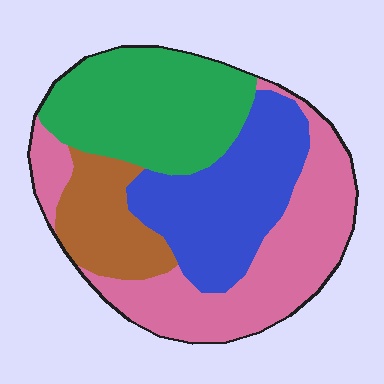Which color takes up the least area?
Brown, at roughly 15%.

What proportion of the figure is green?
Green takes up about one quarter (1/4) of the figure.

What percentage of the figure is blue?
Blue takes up about one quarter (1/4) of the figure.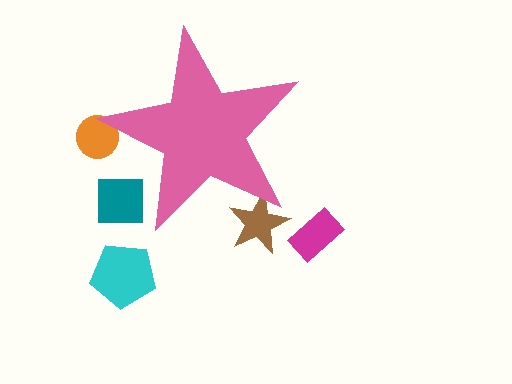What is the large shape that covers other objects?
A pink star.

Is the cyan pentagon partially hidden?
No, the cyan pentagon is fully visible.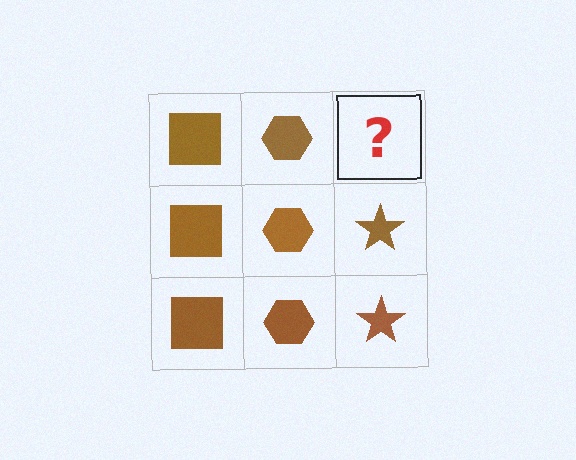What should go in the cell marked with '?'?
The missing cell should contain a brown star.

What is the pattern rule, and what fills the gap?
The rule is that each column has a consistent shape. The gap should be filled with a brown star.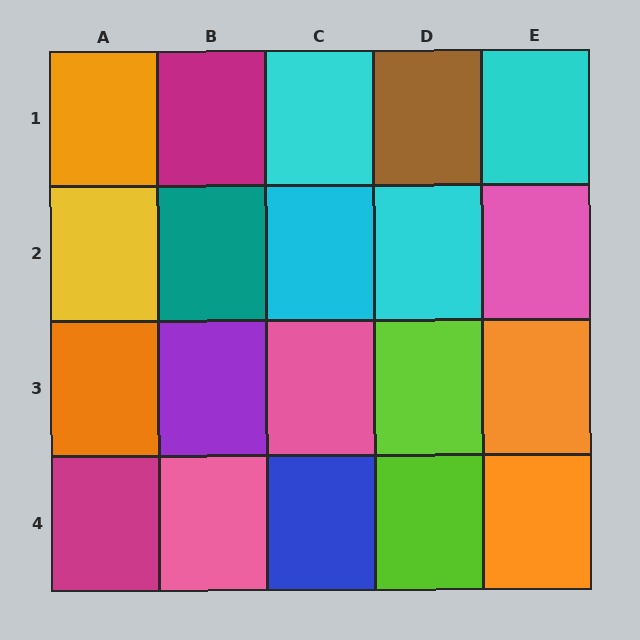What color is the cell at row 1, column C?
Cyan.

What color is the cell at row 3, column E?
Orange.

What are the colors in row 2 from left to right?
Yellow, teal, cyan, cyan, pink.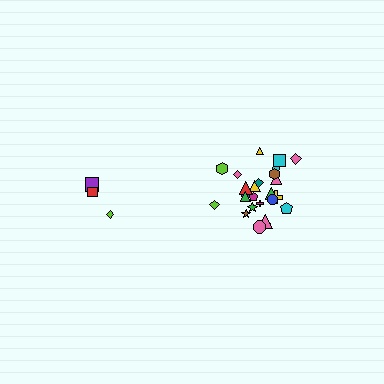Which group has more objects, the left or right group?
The right group.